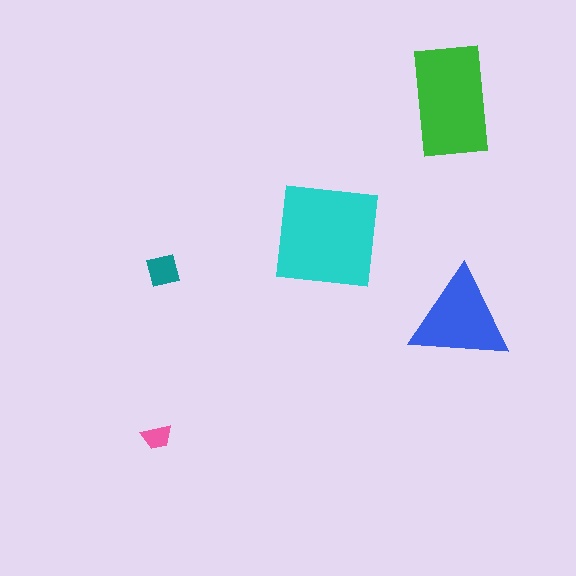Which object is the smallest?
The pink trapezoid.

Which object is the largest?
The cyan square.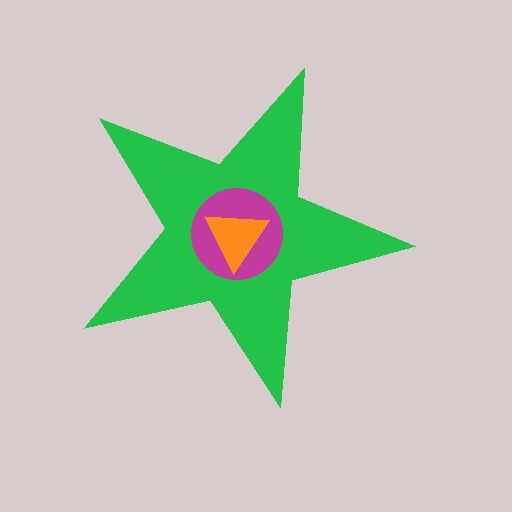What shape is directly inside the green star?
The magenta circle.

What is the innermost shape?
The orange triangle.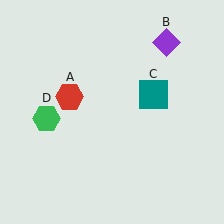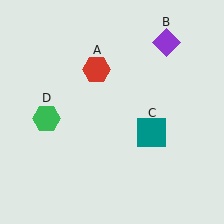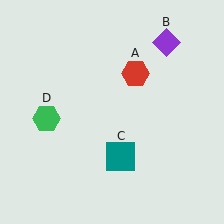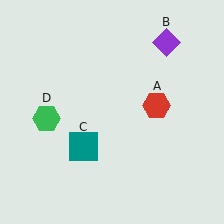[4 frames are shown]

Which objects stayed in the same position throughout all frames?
Purple diamond (object B) and green hexagon (object D) remained stationary.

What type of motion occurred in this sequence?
The red hexagon (object A), teal square (object C) rotated clockwise around the center of the scene.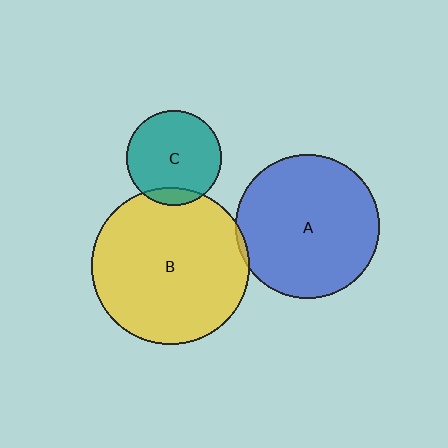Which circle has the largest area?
Circle B (yellow).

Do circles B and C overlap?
Yes.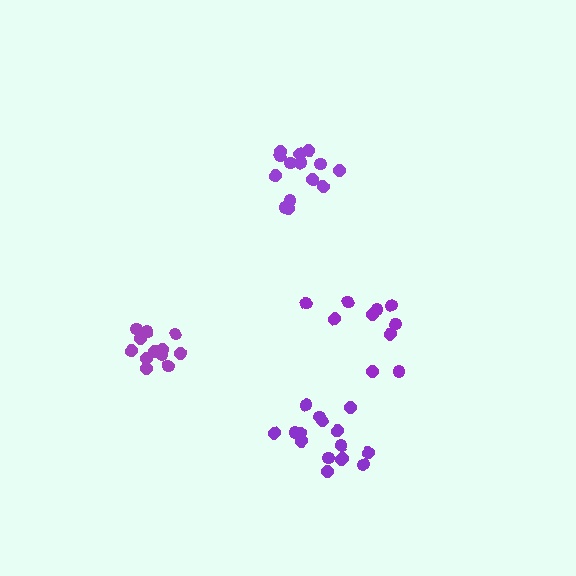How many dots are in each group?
Group 1: 10 dots, Group 2: 16 dots, Group 3: 12 dots, Group 4: 15 dots (53 total).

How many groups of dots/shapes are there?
There are 4 groups.